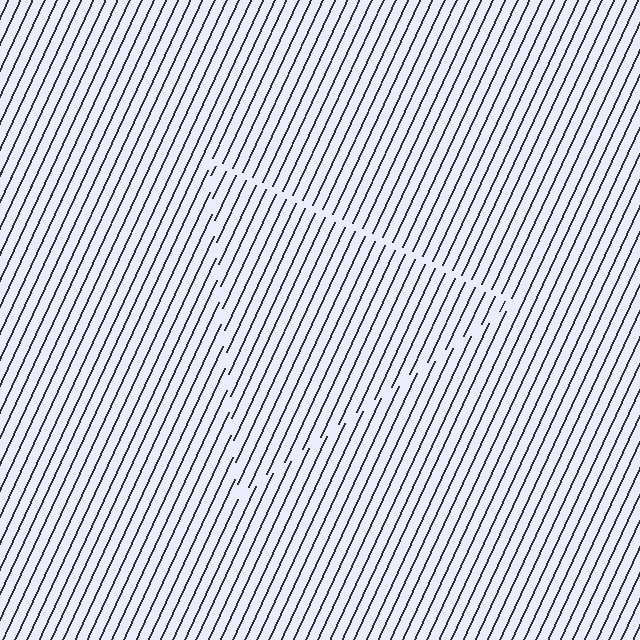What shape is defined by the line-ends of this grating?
An illusory triangle. The interior of the shape contains the same grating, shifted by half a period — the contour is defined by the phase discontinuity where line-ends from the inner and outer gratings abut.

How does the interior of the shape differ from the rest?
The interior of the shape contains the same grating, shifted by half a period — the contour is defined by the phase discontinuity where line-ends from the inner and outer gratings abut.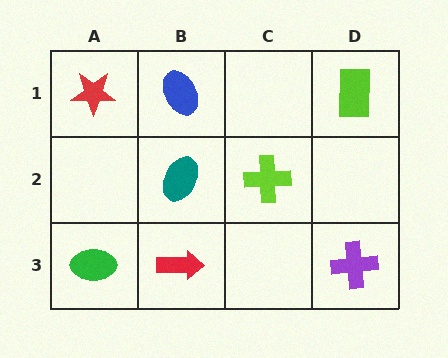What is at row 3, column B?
A red arrow.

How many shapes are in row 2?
2 shapes.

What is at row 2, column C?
A lime cross.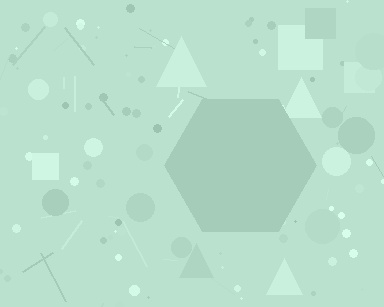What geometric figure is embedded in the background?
A hexagon is embedded in the background.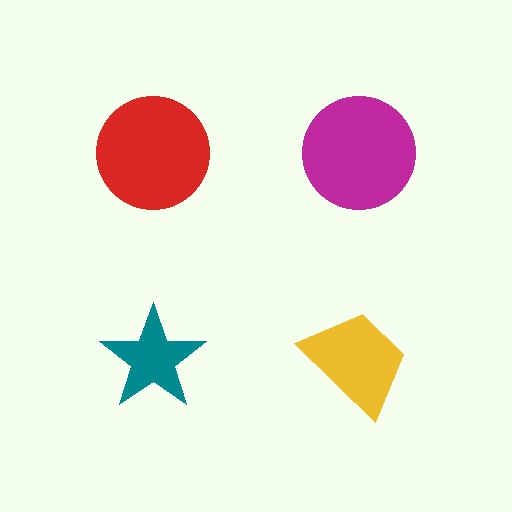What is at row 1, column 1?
A red circle.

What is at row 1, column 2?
A magenta circle.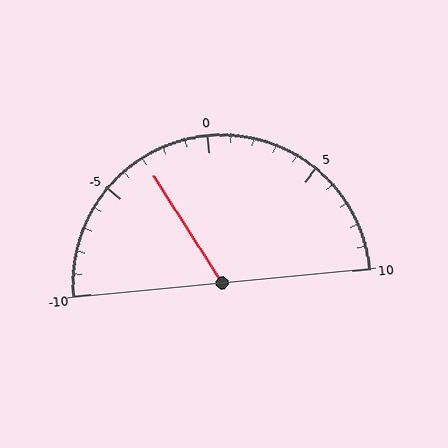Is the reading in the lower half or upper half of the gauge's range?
The reading is in the lower half of the range (-10 to 10).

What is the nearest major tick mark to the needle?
The nearest major tick mark is -5.